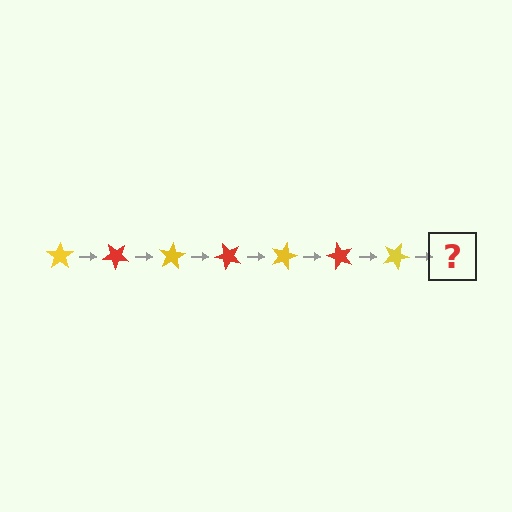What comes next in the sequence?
The next element should be a red star, rotated 280 degrees from the start.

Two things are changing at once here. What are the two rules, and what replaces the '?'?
The two rules are that it rotates 40 degrees each step and the color cycles through yellow and red. The '?' should be a red star, rotated 280 degrees from the start.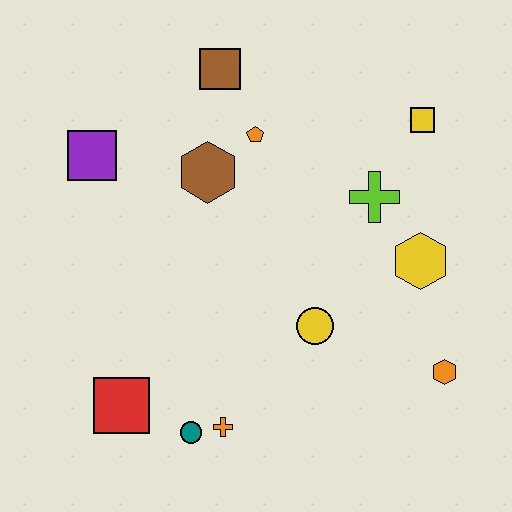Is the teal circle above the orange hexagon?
No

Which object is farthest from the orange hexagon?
The purple square is farthest from the orange hexagon.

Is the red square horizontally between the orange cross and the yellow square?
No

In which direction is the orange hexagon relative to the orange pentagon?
The orange hexagon is below the orange pentagon.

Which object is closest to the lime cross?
The yellow hexagon is closest to the lime cross.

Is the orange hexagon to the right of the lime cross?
Yes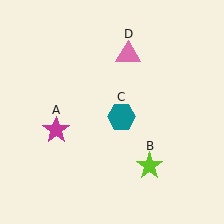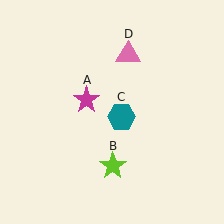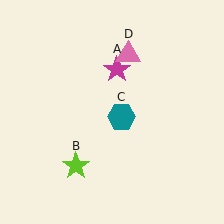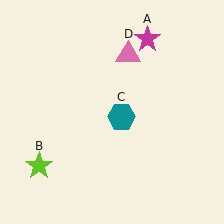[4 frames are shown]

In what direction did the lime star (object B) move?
The lime star (object B) moved left.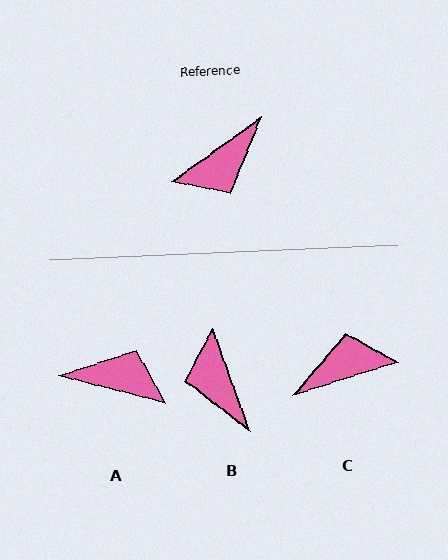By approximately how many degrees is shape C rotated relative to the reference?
Approximately 162 degrees counter-clockwise.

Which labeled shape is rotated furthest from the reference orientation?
C, about 162 degrees away.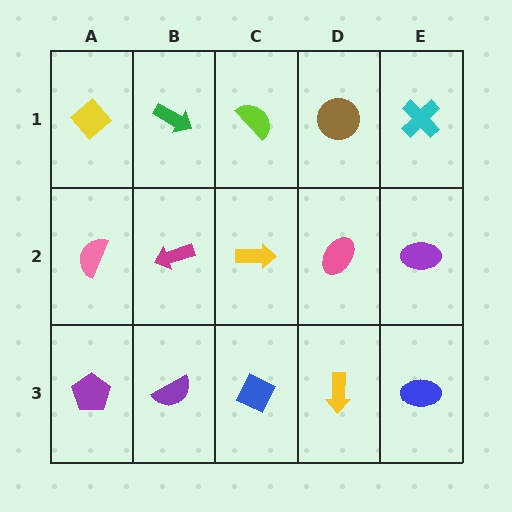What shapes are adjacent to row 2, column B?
A green arrow (row 1, column B), a purple semicircle (row 3, column B), a pink semicircle (row 2, column A), a yellow arrow (row 2, column C).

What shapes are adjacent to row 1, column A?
A pink semicircle (row 2, column A), a green arrow (row 1, column B).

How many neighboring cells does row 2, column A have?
3.